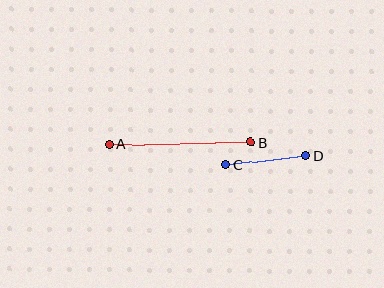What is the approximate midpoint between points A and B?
The midpoint is at approximately (180, 143) pixels.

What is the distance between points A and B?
The distance is approximately 141 pixels.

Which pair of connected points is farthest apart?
Points A and B are farthest apart.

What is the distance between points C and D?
The distance is approximately 81 pixels.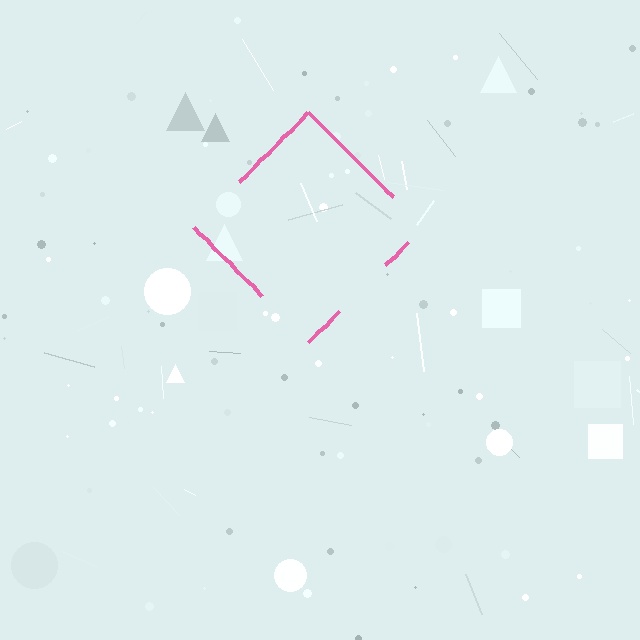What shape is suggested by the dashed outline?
The dashed outline suggests a diamond.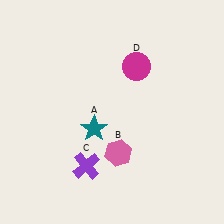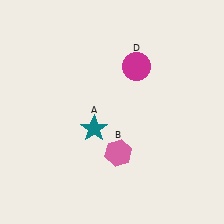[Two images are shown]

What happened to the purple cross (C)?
The purple cross (C) was removed in Image 2. It was in the bottom-left area of Image 1.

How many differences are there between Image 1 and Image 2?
There is 1 difference between the two images.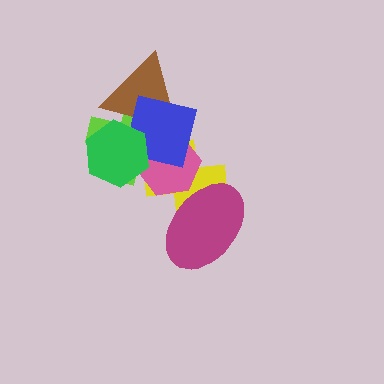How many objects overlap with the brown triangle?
3 objects overlap with the brown triangle.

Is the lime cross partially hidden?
Yes, it is partially covered by another shape.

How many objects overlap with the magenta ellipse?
2 objects overlap with the magenta ellipse.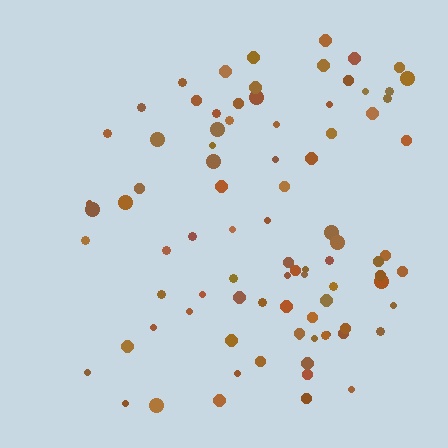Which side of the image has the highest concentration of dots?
The right.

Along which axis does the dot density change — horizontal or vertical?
Horizontal.